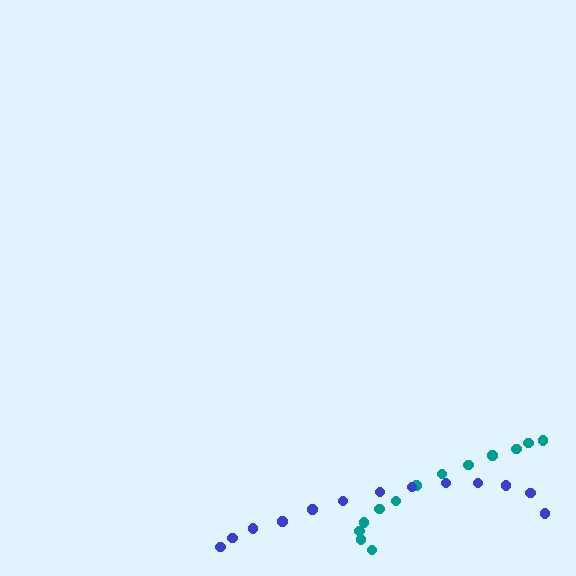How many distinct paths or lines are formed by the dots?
There are 2 distinct paths.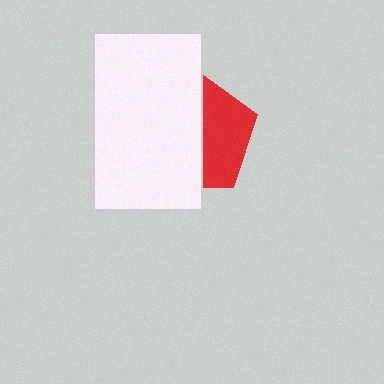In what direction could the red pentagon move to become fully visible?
The red pentagon could move right. That would shift it out from behind the white rectangle entirely.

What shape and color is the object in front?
The object in front is a white rectangle.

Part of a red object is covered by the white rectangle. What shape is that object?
It is a pentagon.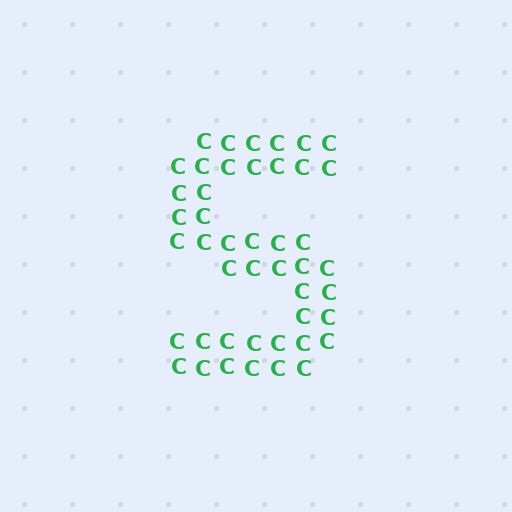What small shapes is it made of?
It is made of small letter C's.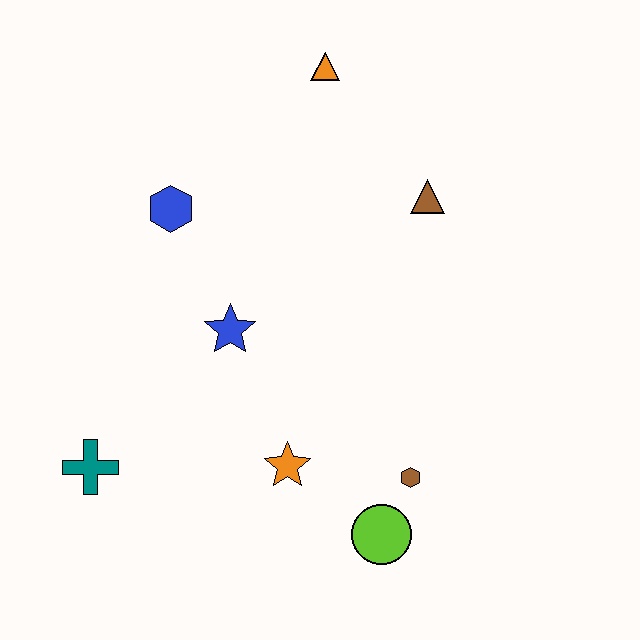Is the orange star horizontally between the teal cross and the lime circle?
Yes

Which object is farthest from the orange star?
The orange triangle is farthest from the orange star.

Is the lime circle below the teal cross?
Yes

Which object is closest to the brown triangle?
The orange triangle is closest to the brown triangle.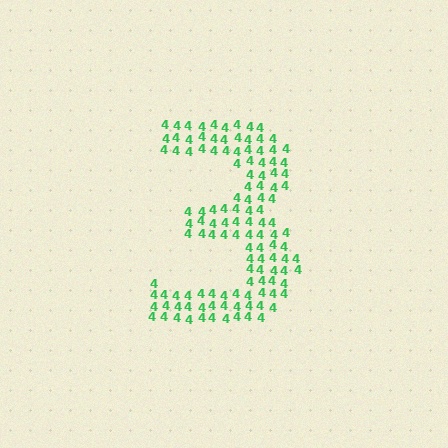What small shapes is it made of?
It is made of small digit 4's.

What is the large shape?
The large shape is the digit 3.